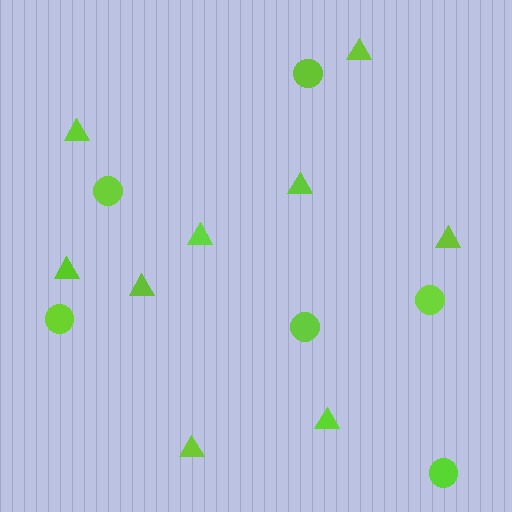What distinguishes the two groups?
There are 2 groups: one group of circles (6) and one group of triangles (9).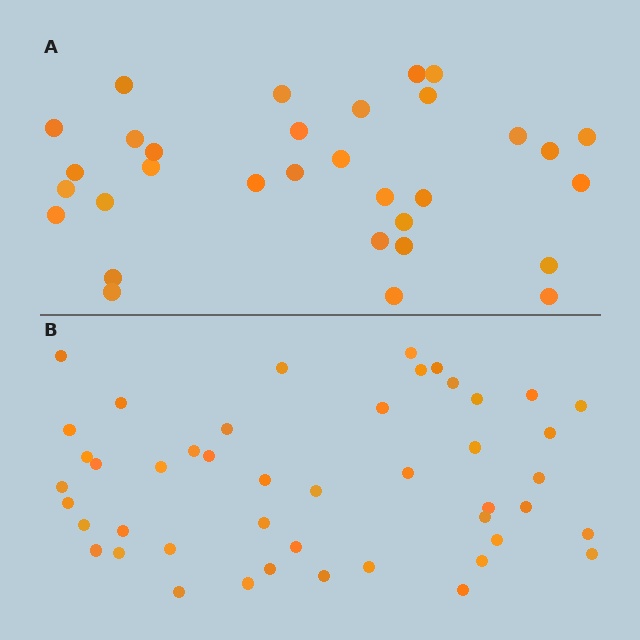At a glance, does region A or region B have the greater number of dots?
Region B (the bottom region) has more dots.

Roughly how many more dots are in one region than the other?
Region B has approximately 15 more dots than region A.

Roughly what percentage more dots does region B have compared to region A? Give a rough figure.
About 45% more.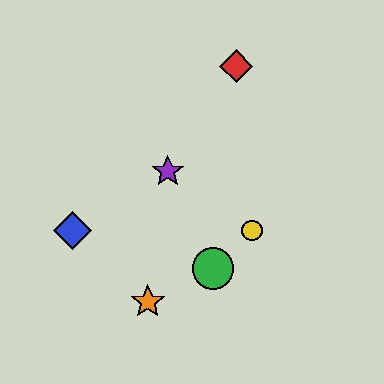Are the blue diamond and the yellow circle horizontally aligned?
Yes, both are at y≈230.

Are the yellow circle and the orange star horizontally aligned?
No, the yellow circle is at y≈230 and the orange star is at y≈302.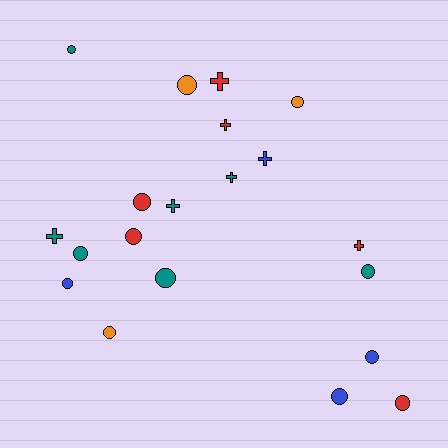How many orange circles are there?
There are 3 orange circles.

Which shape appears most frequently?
Circle, with 13 objects.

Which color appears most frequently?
Teal, with 7 objects.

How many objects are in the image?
There are 20 objects.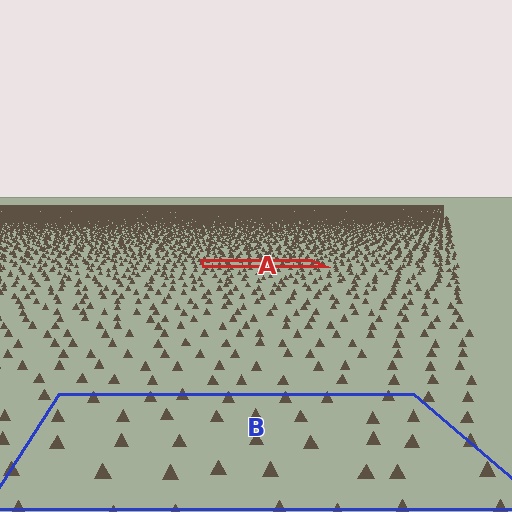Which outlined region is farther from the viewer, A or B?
Region A is farther from the viewer — the texture elements inside it appear smaller and more densely packed.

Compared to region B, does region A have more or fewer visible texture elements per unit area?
Region A has more texture elements per unit area — they are packed more densely because it is farther away.